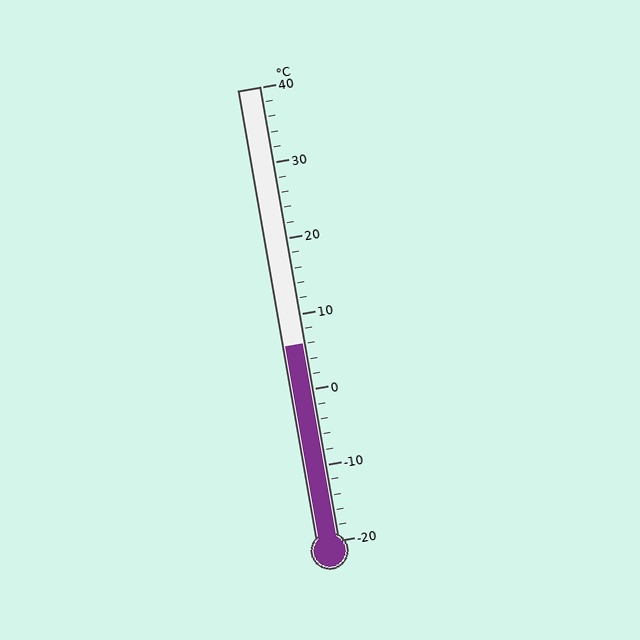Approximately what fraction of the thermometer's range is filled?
The thermometer is filled to approximately 45% of its range.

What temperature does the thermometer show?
The thermometer shows approximately 6°C.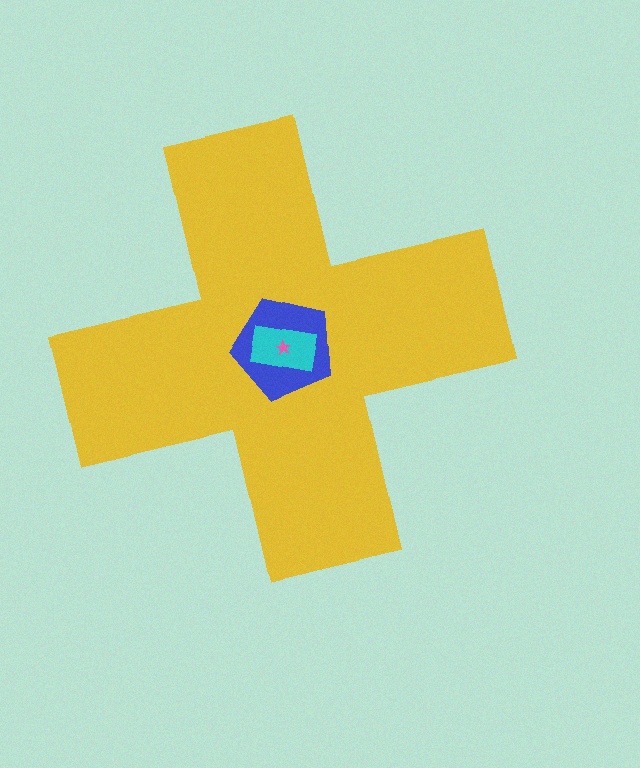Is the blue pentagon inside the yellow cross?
Yes.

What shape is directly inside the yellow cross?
The blue pentagon.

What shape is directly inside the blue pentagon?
The cyan rectangle.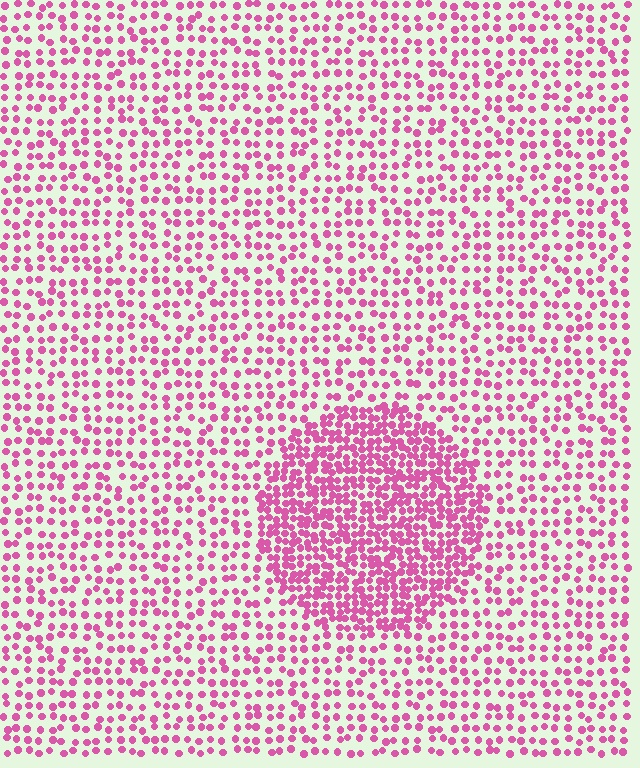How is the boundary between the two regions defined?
The boundary is defined by a change in element density (approximately 2.2x ratio). All elements are the same color, size, and shape.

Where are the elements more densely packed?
The elements are more densely packed inside the circle boundary.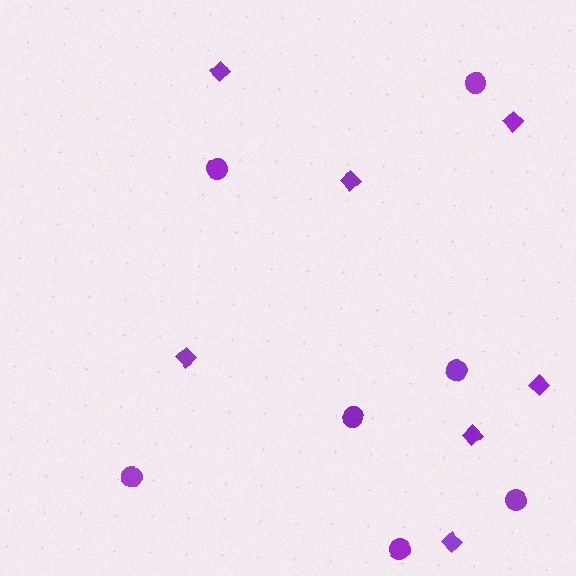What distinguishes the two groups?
There are 2 groups: one group of circles (7) and one group of diamonds (7).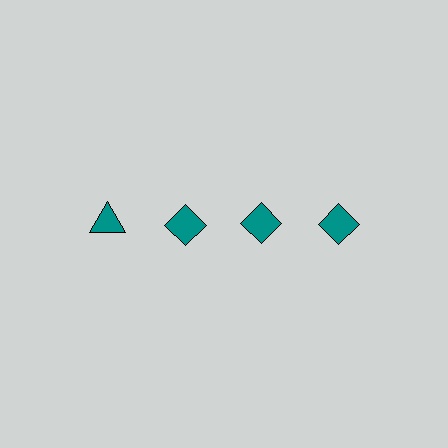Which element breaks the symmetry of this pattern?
The teal triangle in the top row, leftmost column breaks the symmetry. All other shapes are teal diamonds.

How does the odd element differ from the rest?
It has a different shape: triangle instead of diamond.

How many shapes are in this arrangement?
There are 4 shapes arranged in a grid pattern.